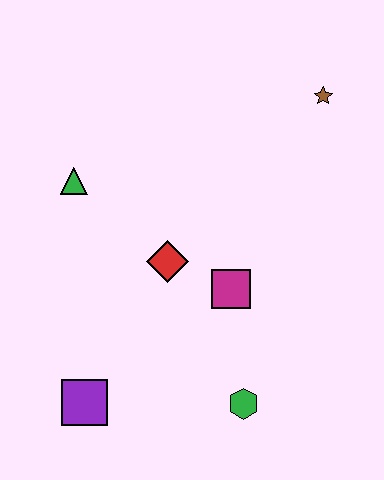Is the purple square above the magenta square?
No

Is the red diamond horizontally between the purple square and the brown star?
Yes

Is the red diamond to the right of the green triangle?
Yes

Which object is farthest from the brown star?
The purple square is farthest from the brown star.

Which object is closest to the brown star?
The magenta square is closest to the brown star.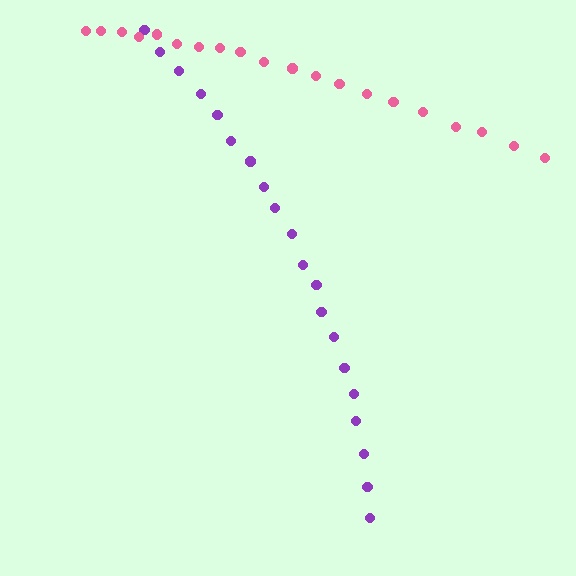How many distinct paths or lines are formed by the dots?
There are 2 distinct paths.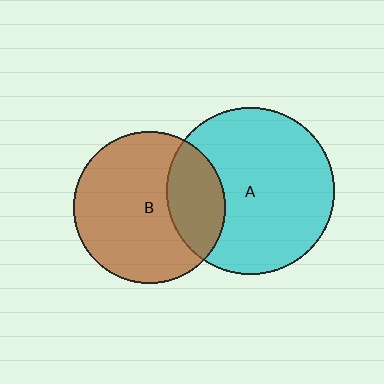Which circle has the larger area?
Circle A (cyan).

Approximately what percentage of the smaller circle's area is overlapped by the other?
Approximately 25%.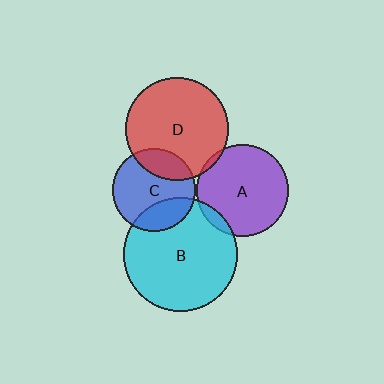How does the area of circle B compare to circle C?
Approximately 1.9 times.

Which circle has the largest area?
Circle B (cyan).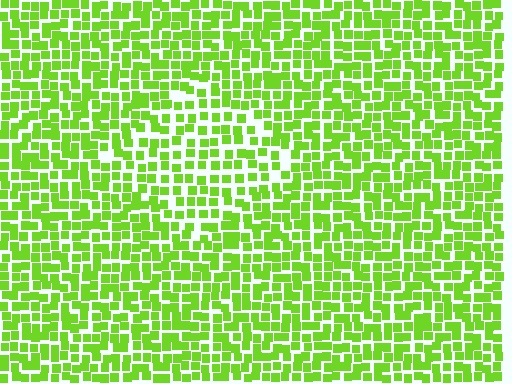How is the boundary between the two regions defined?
The boundary is defined by a change in element density (approximately 1.5x ratio). All elements are the same color, size, and shape.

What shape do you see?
I see a diamond.